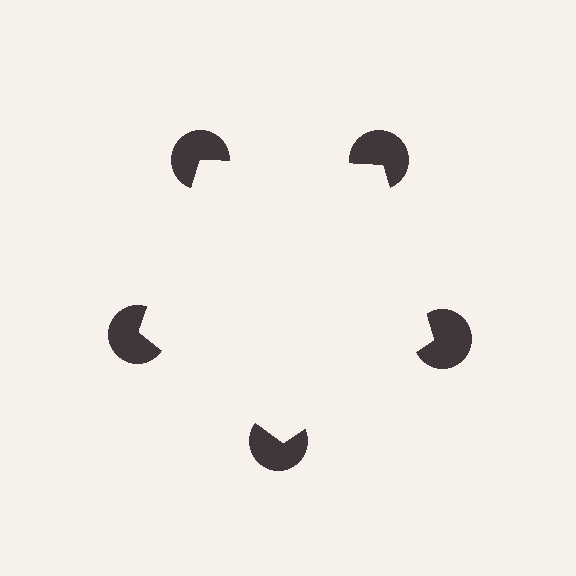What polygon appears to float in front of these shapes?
An illusory pentagon — its edges are inferred from the aligned wedge cuts in the pac-man discs, not physically drawn.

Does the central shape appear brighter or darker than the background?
It typically appears slightly brighter than the background, even though no actual brightness change is drawn.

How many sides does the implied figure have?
5 sides.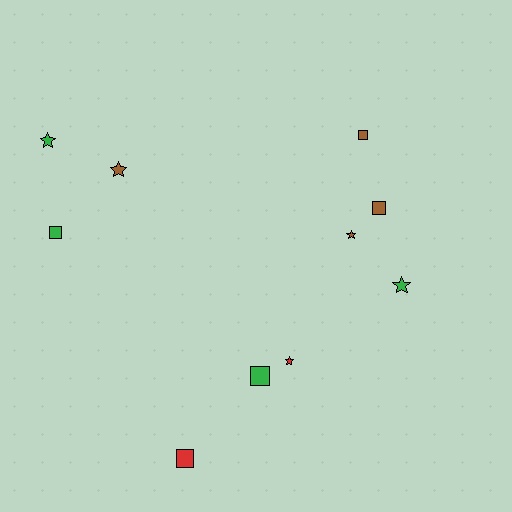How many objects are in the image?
There are 10 objects.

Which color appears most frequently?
Brown, with 4 objects.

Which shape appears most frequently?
Square, with 5 objects.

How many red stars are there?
There is 1 red star.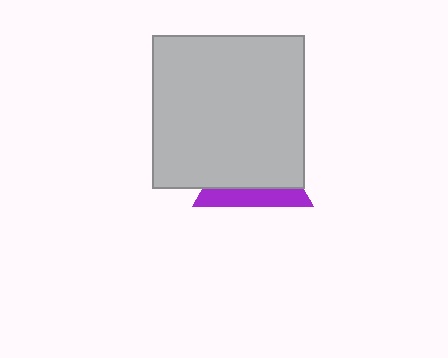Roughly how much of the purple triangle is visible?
A small part of it is visible (roughly 31%).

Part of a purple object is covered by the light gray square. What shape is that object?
It is a triangle.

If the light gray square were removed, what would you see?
You would see the complete purple triangle.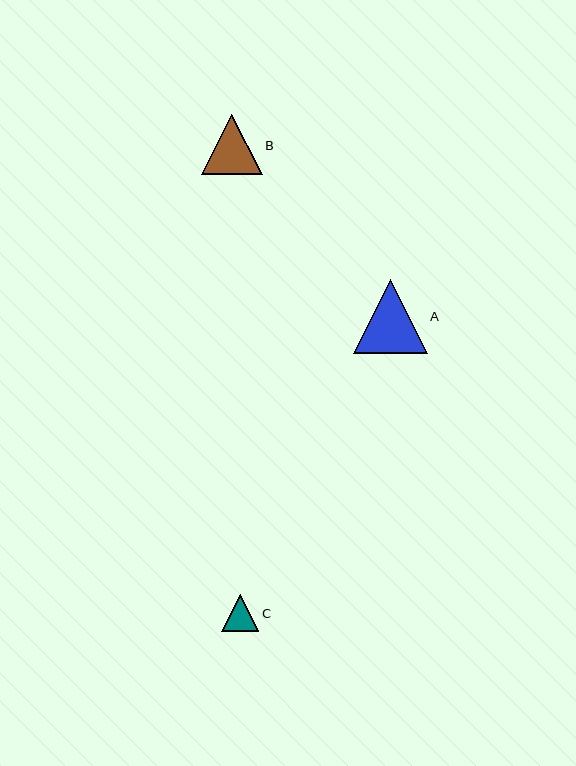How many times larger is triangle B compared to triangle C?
Triangle B is approximately 1.6 times the size of triangle C.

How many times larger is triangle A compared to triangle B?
Triangle A is approximately 1.2 times the size of triangle B.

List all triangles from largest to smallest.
From largest to smallest: A, B, C.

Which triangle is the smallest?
Triangle C is the smallest with a size of approximately 37 pixels.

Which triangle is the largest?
Triangle A is the largest with a size of approximately 74 pixels.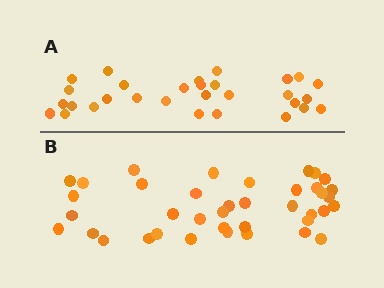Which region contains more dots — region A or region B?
Region B (the bottom region) has more dots.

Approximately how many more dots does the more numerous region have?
Region B has roughly 8 or so more dots than region A.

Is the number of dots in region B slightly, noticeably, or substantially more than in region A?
Region B has noticeably more, but not dramatically so. The ratio is roughly 1.3 to 1.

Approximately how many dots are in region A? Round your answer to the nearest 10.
About 30 dots.